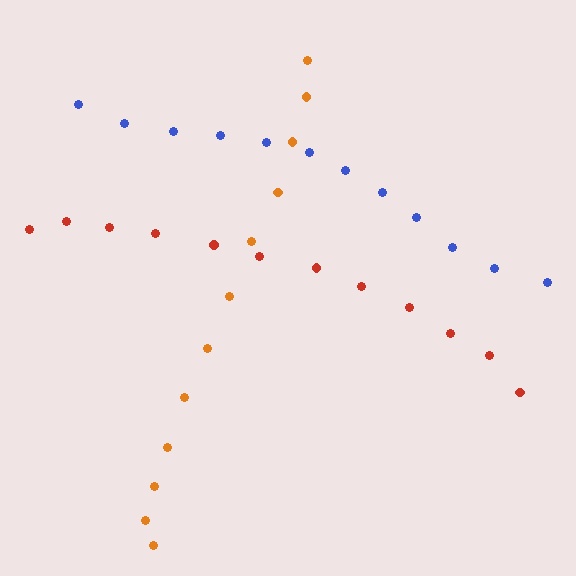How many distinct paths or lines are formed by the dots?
There are 3 distinct paths.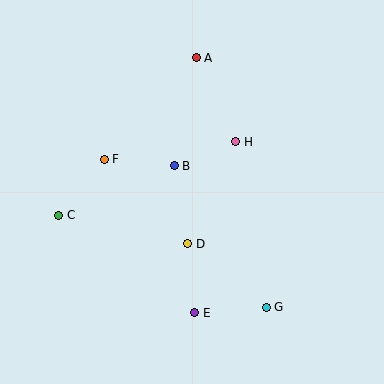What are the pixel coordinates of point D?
Point D is at (188, 244).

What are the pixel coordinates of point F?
Point F is at (104, 159).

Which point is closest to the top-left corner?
Point F is closest to the top-left corner.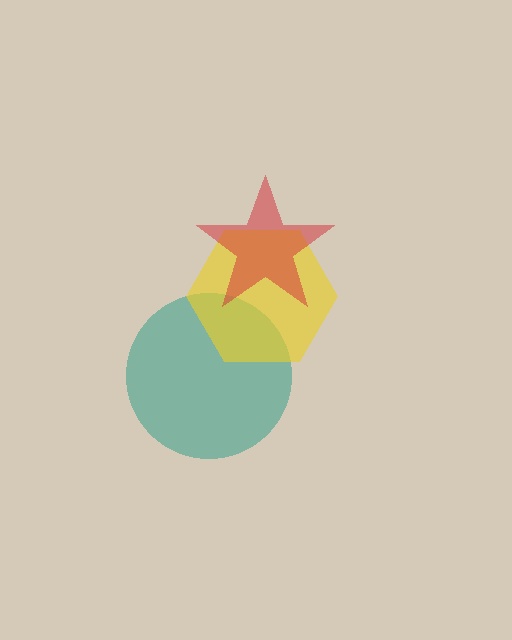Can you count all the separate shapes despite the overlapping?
Yes, there are 3 separate shapes.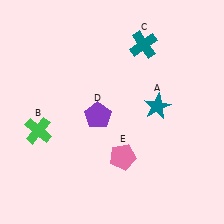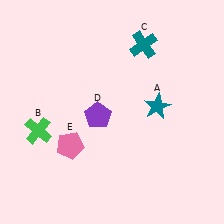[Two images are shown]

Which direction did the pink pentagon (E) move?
The pink pentagon (E) moved left.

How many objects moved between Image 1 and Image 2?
1 object moved between the two images.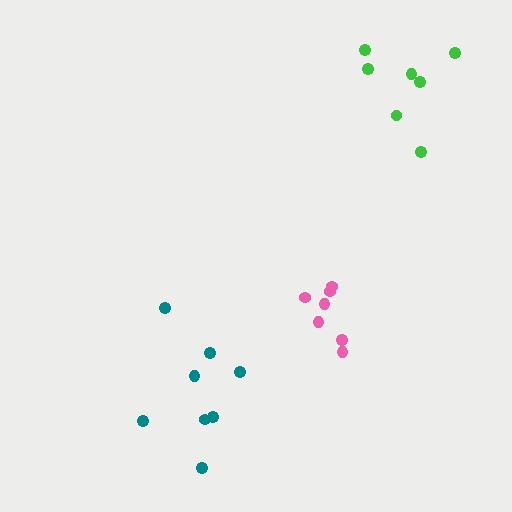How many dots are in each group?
Group 1: 7 dots, Group 2: 8 dots, Group 3: 7 dots (22 total).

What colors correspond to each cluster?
The clusters are colored: pink, teal, green.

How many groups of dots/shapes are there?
There are 3 groups.